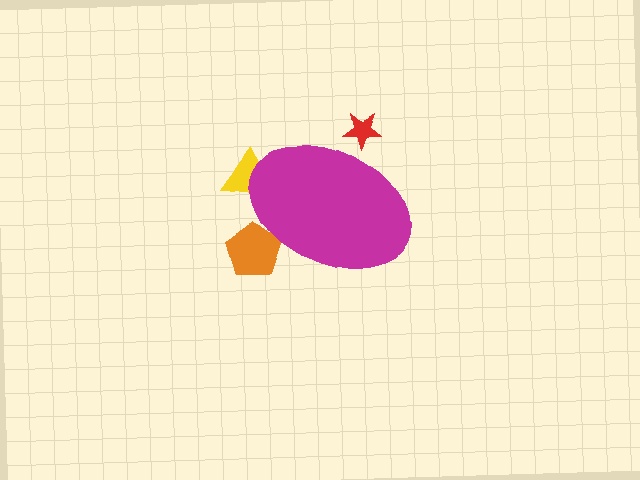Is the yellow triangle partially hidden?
Yes, the yellow triangle is partially hidden behind the magenta ellipse.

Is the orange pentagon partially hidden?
Yes, the orange pentagon is partially hidden behind the magenta ellipse.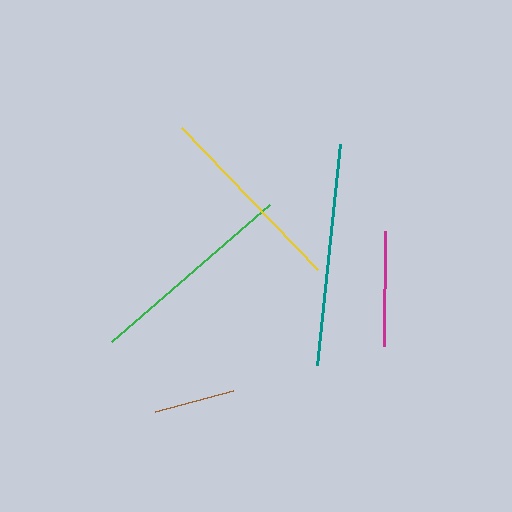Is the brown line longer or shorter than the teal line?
The teal line is longer than the brown line.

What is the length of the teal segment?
The teal segment is approximately 222 pixels long.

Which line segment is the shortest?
The brown line is the shortest at approximately 81 pixels.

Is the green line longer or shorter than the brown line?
The green line is longer than the brown line.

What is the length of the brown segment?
The brown segment is approximately 81 pixels long.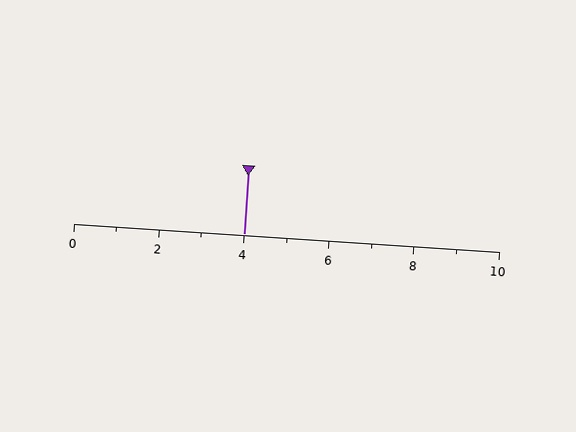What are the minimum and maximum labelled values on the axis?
The axis runs from 0 to 10.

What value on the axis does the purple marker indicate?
The marker indicates approximately 4.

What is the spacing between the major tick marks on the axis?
The major ticks are spaced 2 apart.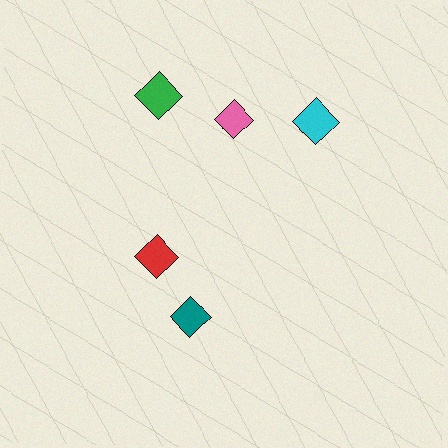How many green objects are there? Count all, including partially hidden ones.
There is 1 green object.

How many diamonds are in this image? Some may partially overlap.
There are 5 diamonds.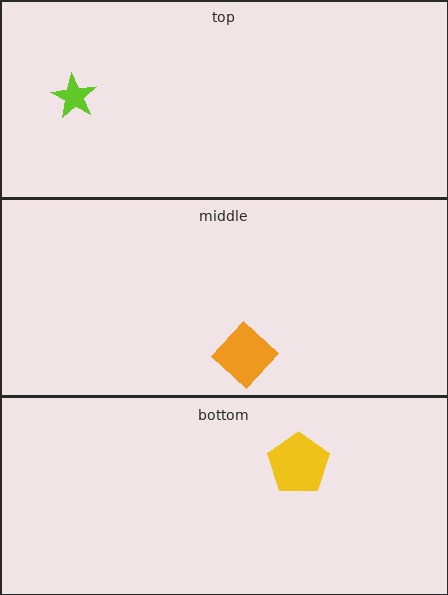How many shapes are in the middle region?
1.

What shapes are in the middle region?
The orange diamond.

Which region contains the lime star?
The top region.